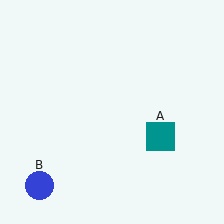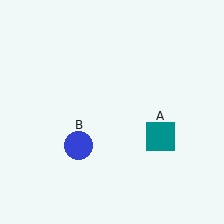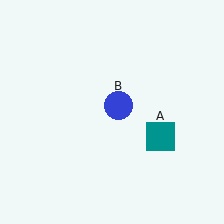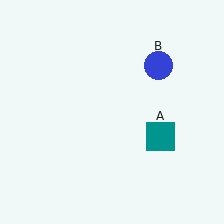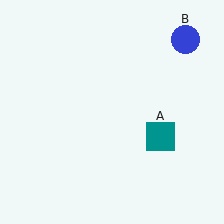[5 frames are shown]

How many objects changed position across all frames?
1 object changed position: blue circle (object B).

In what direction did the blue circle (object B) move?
The blue circle (object B) moved up and to the right.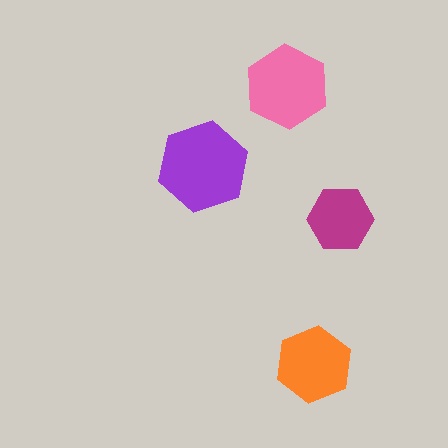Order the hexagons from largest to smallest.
the purple one, the pink one, the orange one, the magenta one.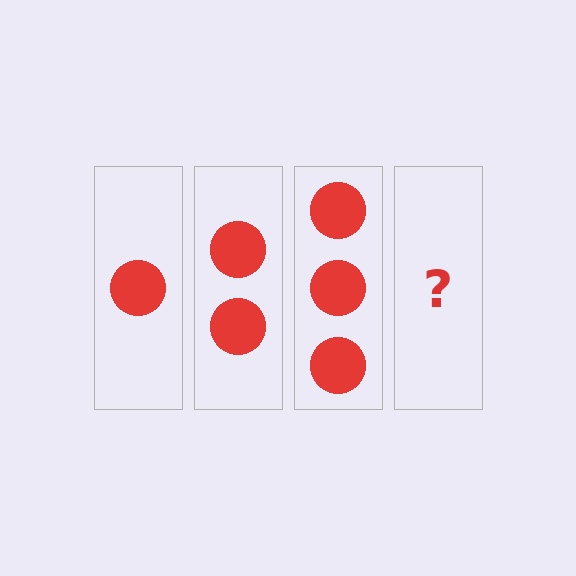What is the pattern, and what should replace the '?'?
The pattern is that each step adds one more circle. The '?' should be 4 circles.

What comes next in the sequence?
The next element should be 4 circles.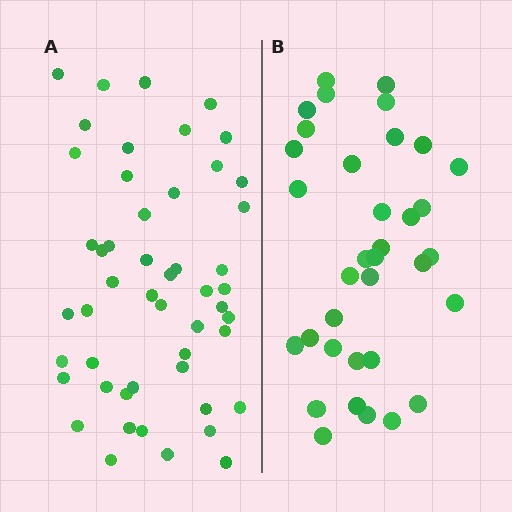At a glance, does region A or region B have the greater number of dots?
Region A (the left region) has more dots.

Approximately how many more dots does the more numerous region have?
Region A has approximately 15 more dots than region B.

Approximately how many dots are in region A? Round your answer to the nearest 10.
About 50 dots.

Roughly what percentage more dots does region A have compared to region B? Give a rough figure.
About 45% more.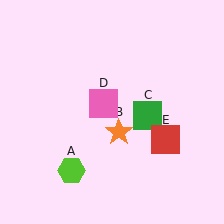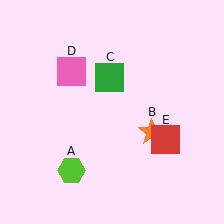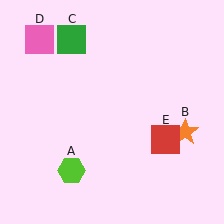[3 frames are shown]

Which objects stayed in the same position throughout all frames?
Lime hexagon (object A) and red square (object E) remained stationary.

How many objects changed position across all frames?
3 objects changed position: orange star (object B), green square (object C), pink square (object D).